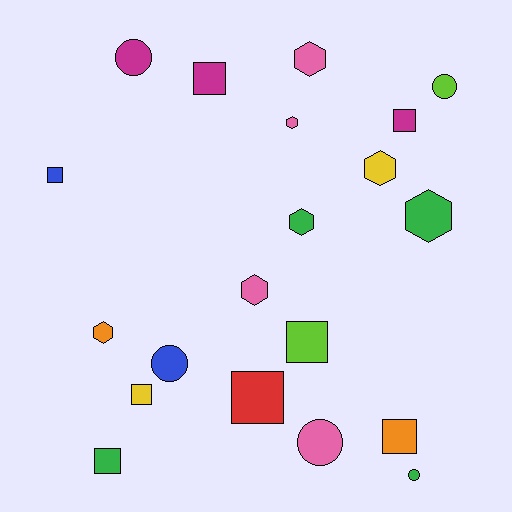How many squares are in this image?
There are 8 squares.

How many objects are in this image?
There are 20 objects.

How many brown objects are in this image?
There are no brown objects.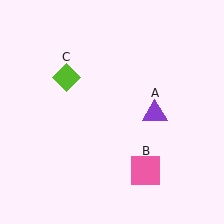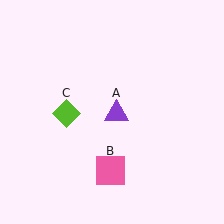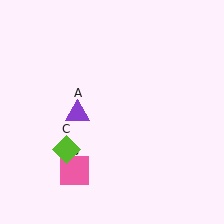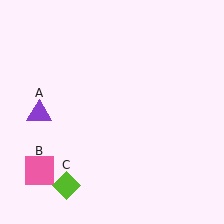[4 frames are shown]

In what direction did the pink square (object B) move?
The pink square (object B) moved left.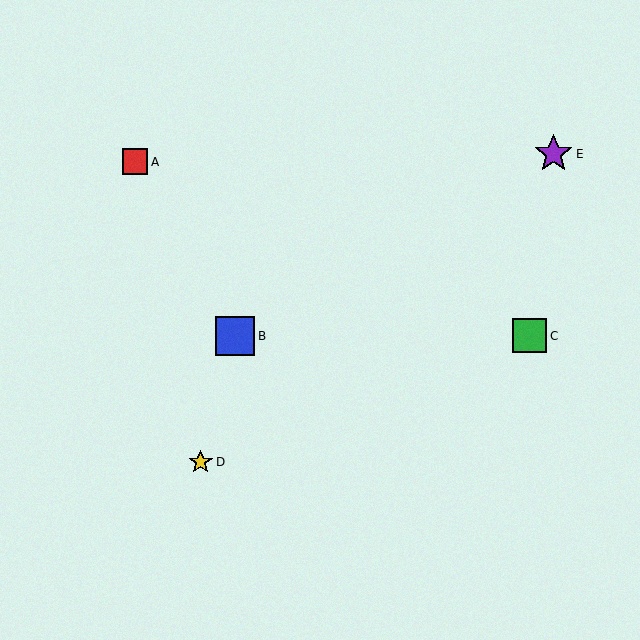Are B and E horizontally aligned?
No, B is at y≈336 and E is at y≈154.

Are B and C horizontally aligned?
Yes, both are at y≈336.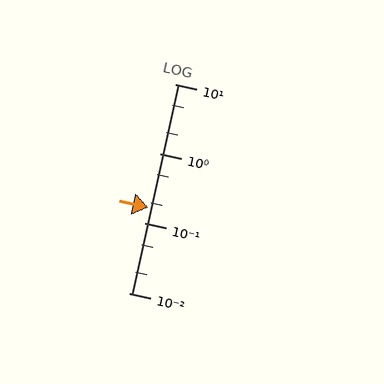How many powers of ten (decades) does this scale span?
The scale spans 3 decades, from 0.01 to 10.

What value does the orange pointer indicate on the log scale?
The pointer indicates approximately 0.17.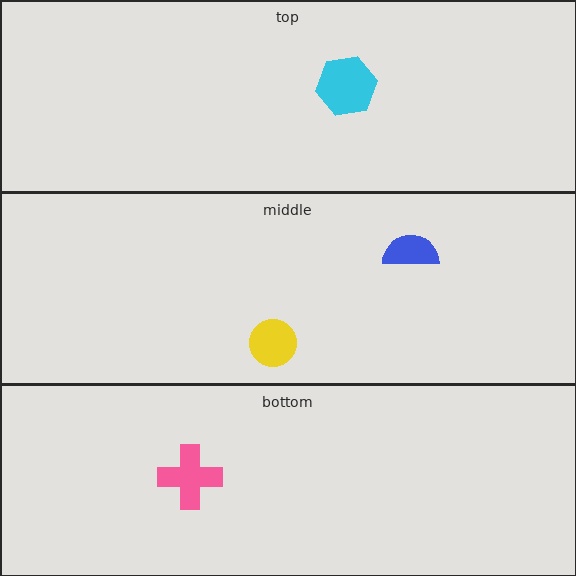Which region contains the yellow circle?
The middle region.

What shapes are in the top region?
The cyan hexagon.